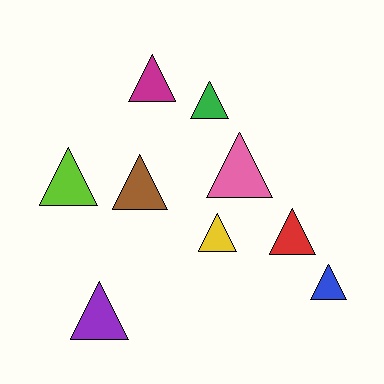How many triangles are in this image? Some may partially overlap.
There are 9 triangles.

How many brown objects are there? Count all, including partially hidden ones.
There is 1 brown object.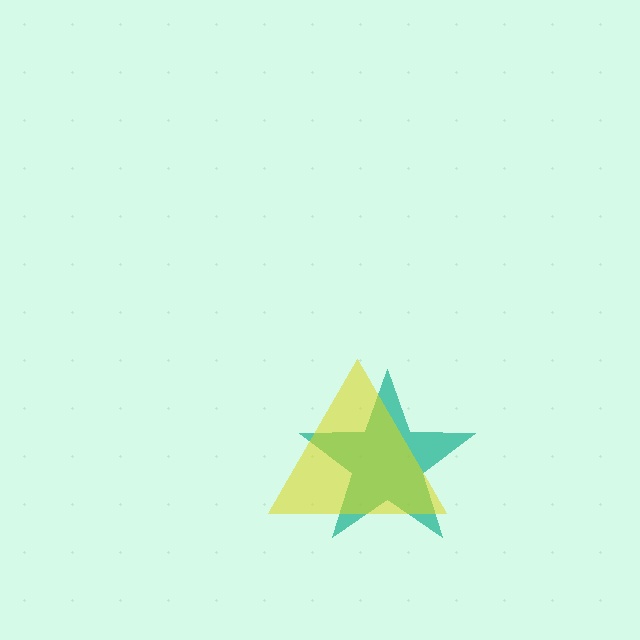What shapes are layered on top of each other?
The layered shapes are: a teal star, a yellow triangle.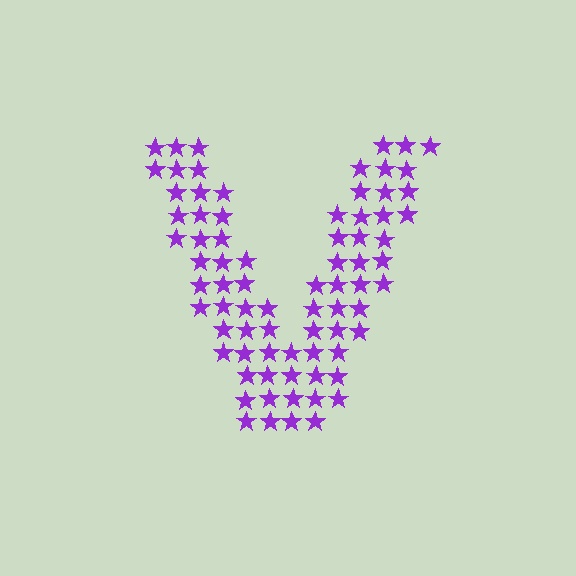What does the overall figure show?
The overall figure shows the letter V.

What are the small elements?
The small elements are stars.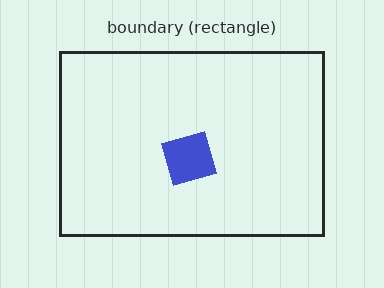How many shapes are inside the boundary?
1 inside, 0 outside.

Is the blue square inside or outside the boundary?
Inside.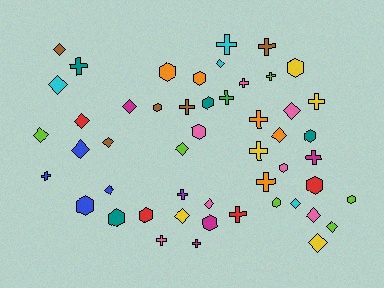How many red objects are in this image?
There are 4 red objects.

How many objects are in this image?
There are 50 objects.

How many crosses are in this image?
There are 17 crosses.